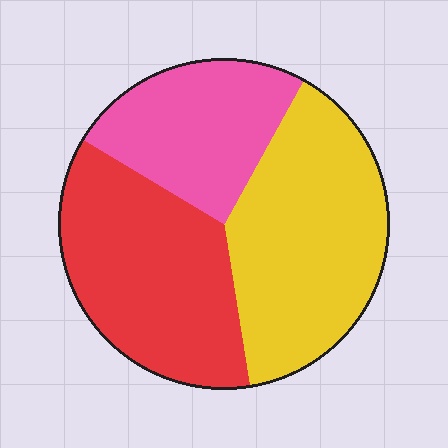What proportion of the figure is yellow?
Yellow covers around 40% of the figure.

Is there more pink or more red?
Red.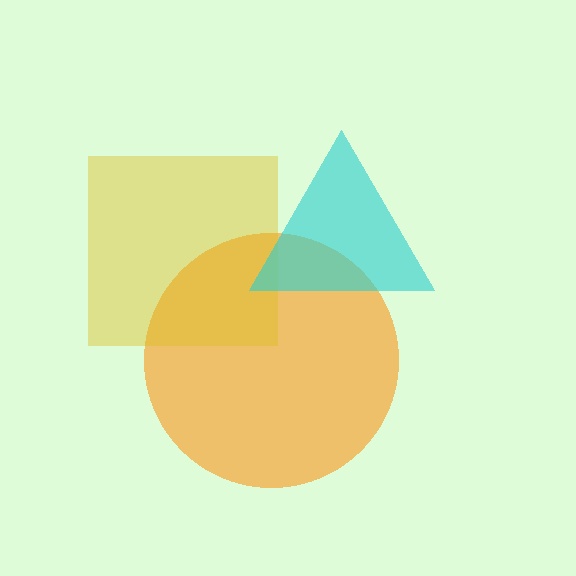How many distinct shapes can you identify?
There are 3 distinct shapes: an orange circle, a yellow square, a cyan triangle.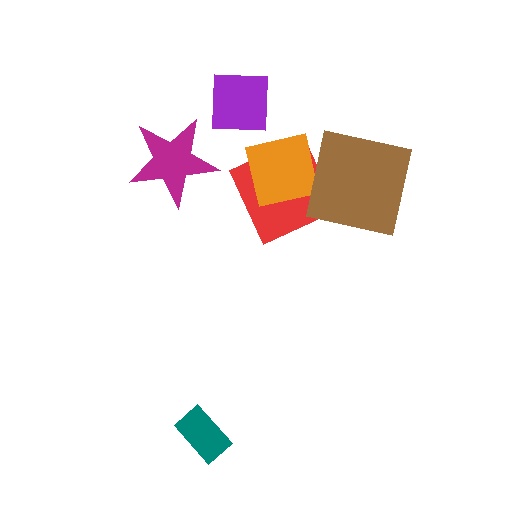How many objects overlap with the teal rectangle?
0 objects overlap with the teal rectangle.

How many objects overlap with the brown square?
1 object overlaps with the brown square.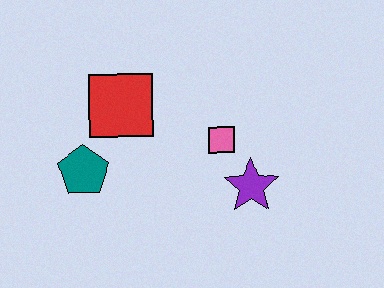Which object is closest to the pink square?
The purple star is closest to the pink square.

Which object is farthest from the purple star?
The teal pentagon is farthest from the purple star.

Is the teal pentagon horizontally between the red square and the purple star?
No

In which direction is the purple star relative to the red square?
The purple star is to the right of the red square.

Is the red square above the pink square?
Yes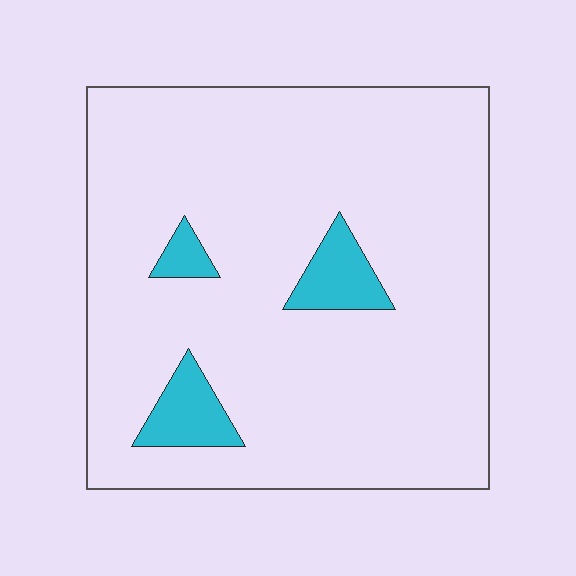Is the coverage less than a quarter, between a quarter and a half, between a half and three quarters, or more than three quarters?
Less than a quarter.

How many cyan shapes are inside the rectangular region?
3.